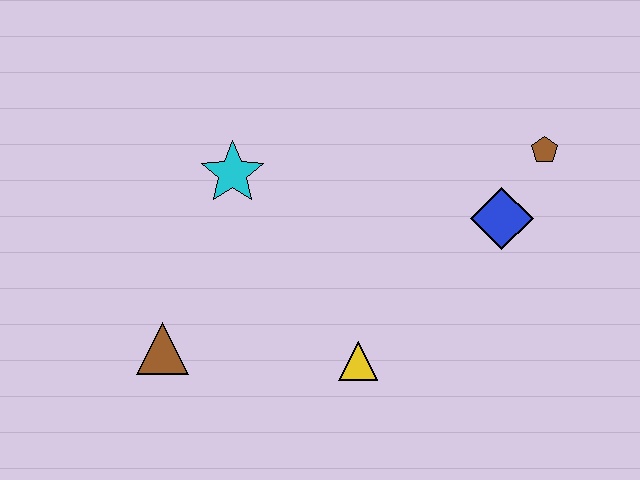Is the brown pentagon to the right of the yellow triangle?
Yes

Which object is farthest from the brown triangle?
The brown pentagon is farthest from the brown triangle.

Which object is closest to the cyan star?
The brown triangle is closest to the cyan star.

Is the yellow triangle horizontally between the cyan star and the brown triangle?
No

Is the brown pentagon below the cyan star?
No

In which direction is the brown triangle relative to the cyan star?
The brown triangle is below the cyan star.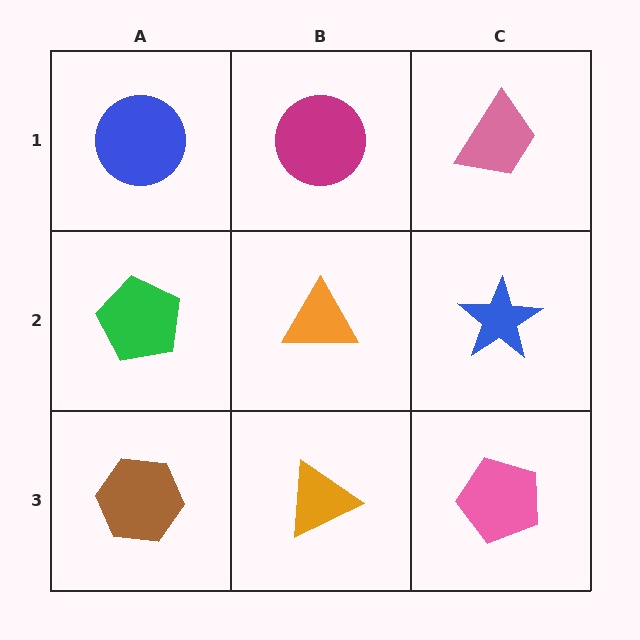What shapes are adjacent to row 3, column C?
A blue star (row 2, column C), an orange triangle (row 3, column B).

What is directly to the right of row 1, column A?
A magenta circle.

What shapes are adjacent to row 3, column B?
An orange triangle (row 2, column B), a brown hexagon (row 3, column A), a pink pentagon (row 3, column C).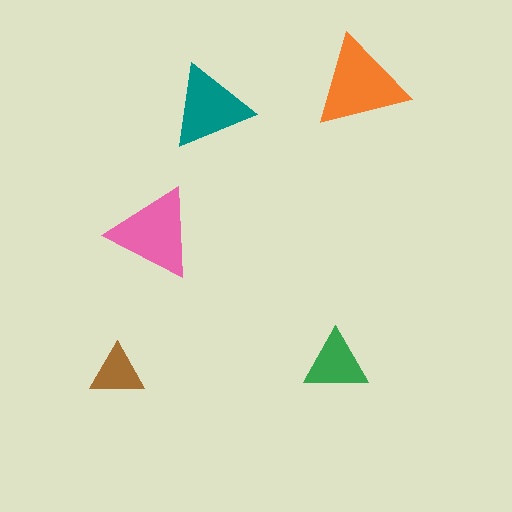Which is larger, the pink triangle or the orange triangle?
The orange one.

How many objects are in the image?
There are 5 objects in the image.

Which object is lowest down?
The brown triangle is bottommost.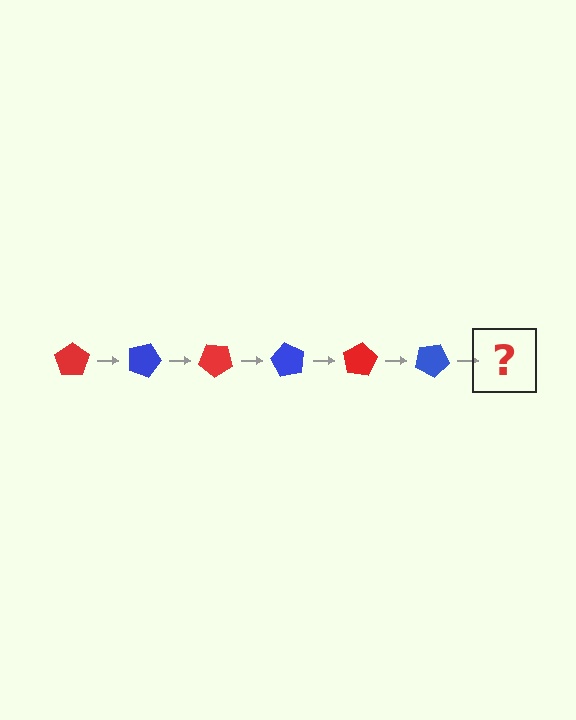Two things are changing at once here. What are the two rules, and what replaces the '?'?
The two rules are that it rotates 20 degrees each step and the color cycles through red and blue. The '?' should be a red pentagon, rotated 120 degrees from the start.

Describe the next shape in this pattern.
It should be a red pentagon, rotated 120 degrees from the start.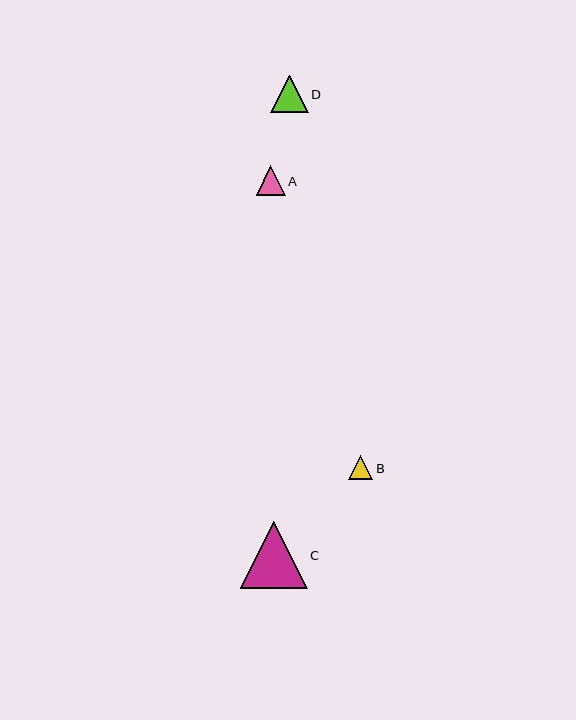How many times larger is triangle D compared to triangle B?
Triangle D is approximately 1.5 times the size of triangle B.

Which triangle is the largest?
Triangle C is the largest with a size of approximately 67 pixels.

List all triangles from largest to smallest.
From largest to smallest: C, D, A, B.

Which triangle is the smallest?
Triangle B is the smallest with a size of approximately 24 pixels.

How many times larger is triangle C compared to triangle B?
Triangle C is approximately 2.7 times the size of triangle B.